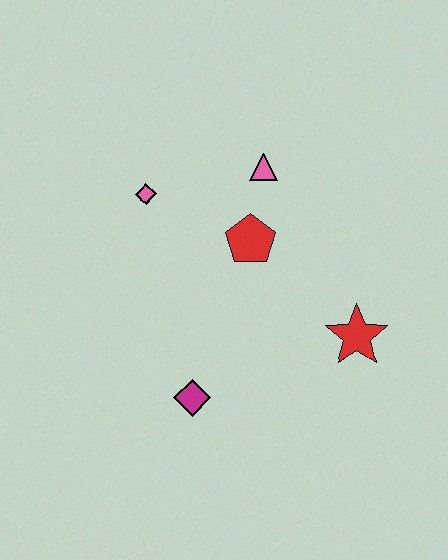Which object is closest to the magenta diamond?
The red pentagon is closest to the magenta diamond.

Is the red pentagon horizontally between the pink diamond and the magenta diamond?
No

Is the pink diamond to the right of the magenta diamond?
No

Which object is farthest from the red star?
The pink diamond is farthest from the red star.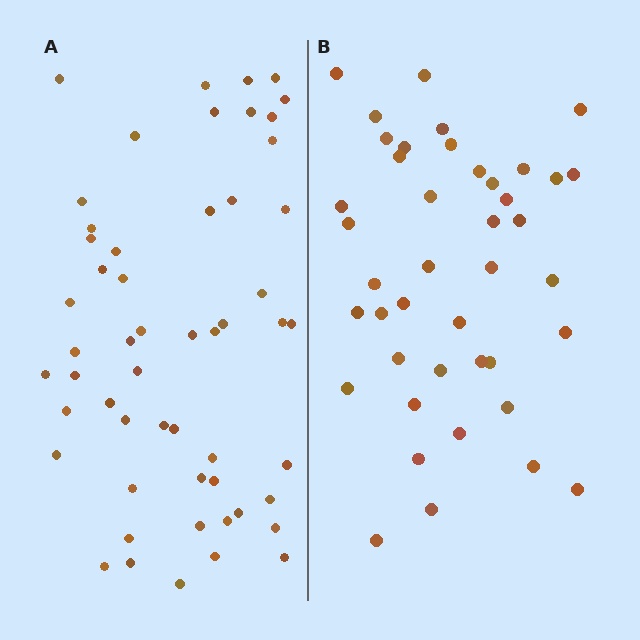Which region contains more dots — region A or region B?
Region A (the left region) has more dots.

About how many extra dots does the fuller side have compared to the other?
Region A has roughly 12 or so more dots than region B.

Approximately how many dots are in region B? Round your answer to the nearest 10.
About 40 dots. (The exact count is 42, which rounds to 40.)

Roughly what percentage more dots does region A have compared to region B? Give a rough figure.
About 30% more.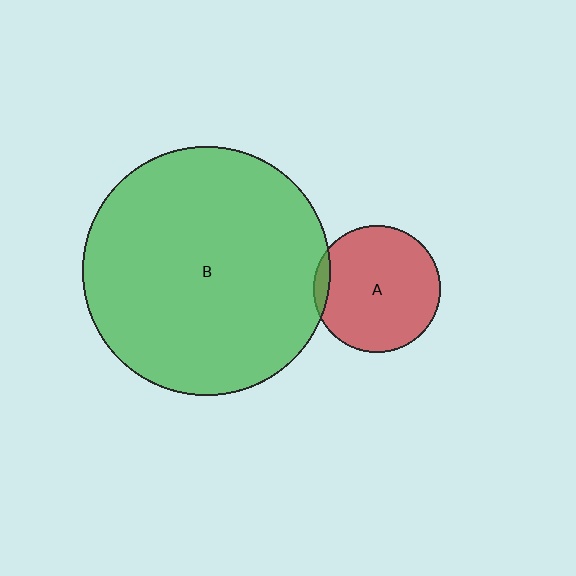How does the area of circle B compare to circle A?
Approximately 3.8 times.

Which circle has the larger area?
Circle B (green).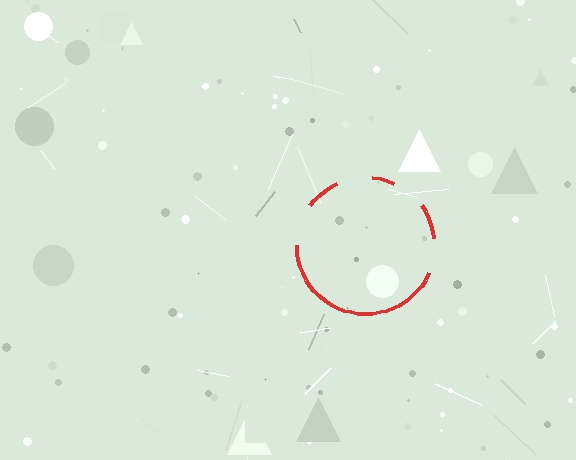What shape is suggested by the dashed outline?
The dashed outline suggests a circle.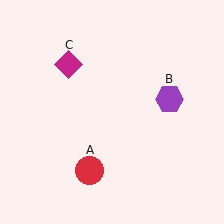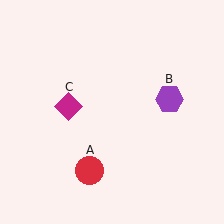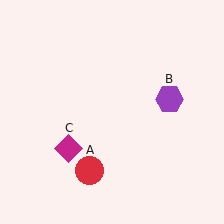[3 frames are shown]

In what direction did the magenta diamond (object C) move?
The magenta diamond (object C) moved down.